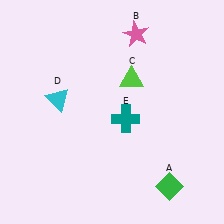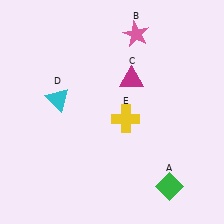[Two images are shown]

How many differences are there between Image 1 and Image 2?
There are 2 differences between the two images.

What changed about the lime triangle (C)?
In Image 1, C is lime. In Image 2, it changed to magenta.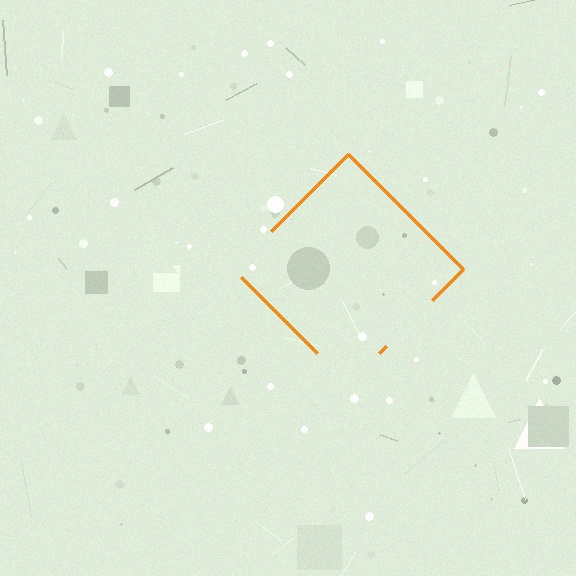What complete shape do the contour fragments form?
The contour fragments form a diamond.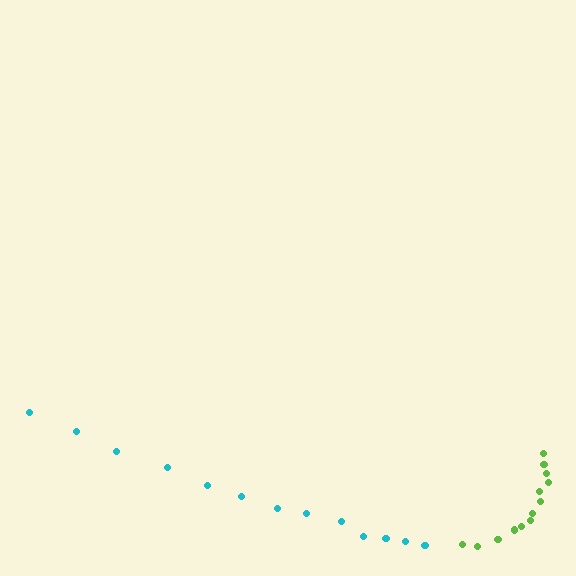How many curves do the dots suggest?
There are 2 distinct paths.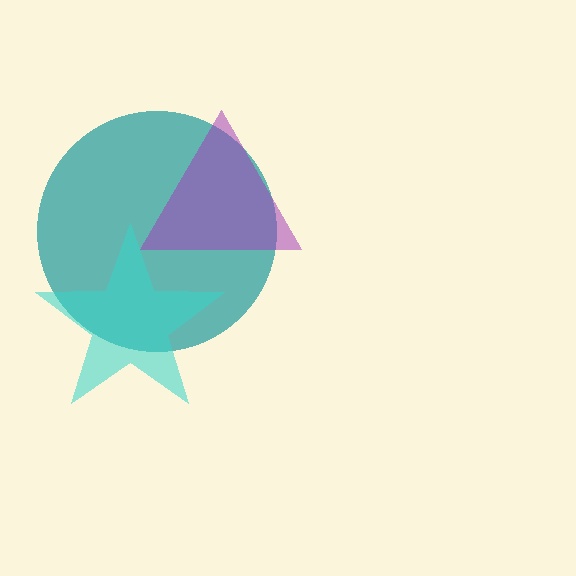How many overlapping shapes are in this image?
There are 3 overlapping shapes in the image.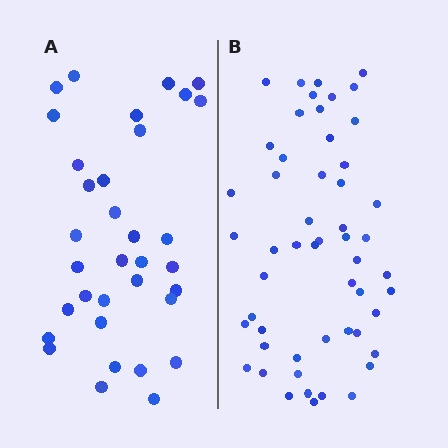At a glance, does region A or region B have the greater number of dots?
Region B (the right region) has more dots.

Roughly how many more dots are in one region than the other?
Region B has approximately 20 more dots than region A.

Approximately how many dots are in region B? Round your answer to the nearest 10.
About 50 dots. (The exact count is 53, which rounds to 50.)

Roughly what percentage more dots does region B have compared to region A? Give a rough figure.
About 55% more.